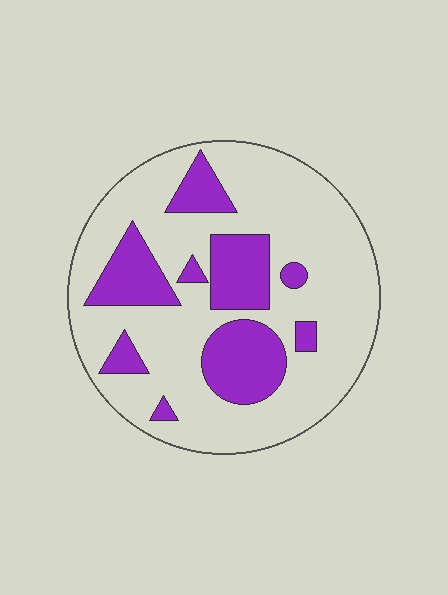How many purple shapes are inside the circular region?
9.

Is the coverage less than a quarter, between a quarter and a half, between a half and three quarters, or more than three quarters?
Between a quarter and a half.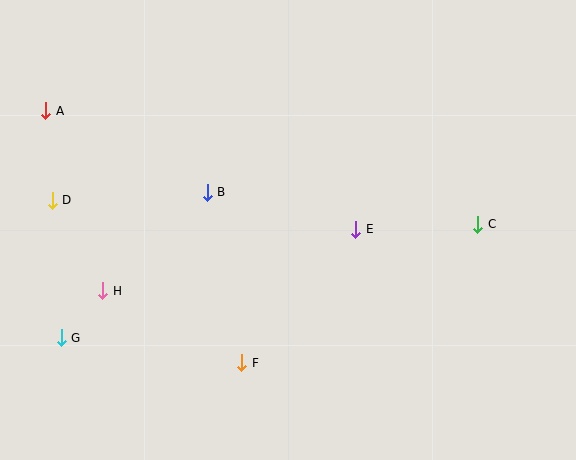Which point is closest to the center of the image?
Point E at (356, 229) is closest to the center.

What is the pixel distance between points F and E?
The distance between F and E is 176 pixels.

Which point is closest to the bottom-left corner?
Point G is closest to the bottom-left corner.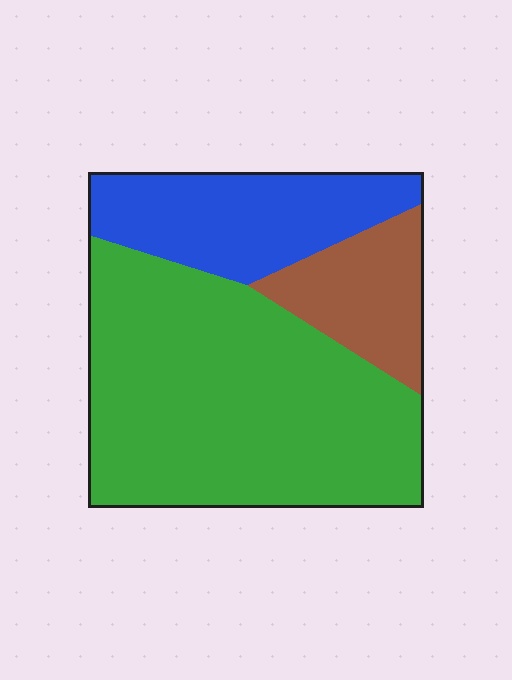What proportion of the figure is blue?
Blue covers 24% of the figure.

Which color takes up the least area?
Brown, at roughly 15%.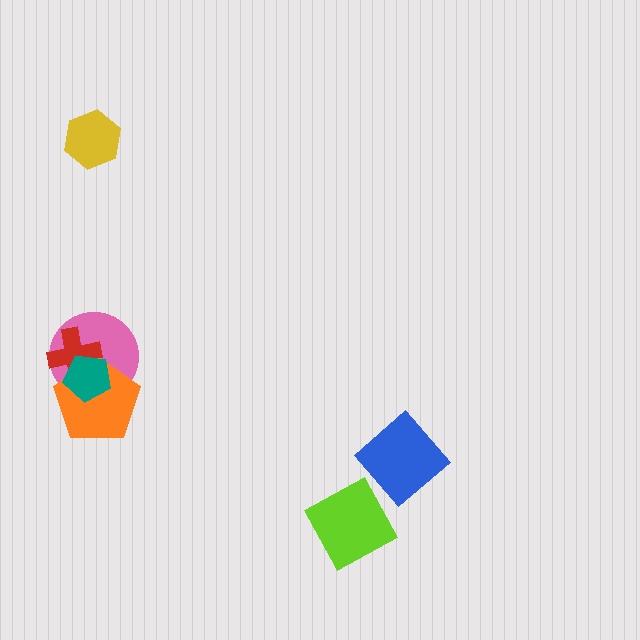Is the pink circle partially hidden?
Yes, it is partially covered by another shape.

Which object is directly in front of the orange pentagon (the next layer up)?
The red cross is directly in front of the orange pentagon.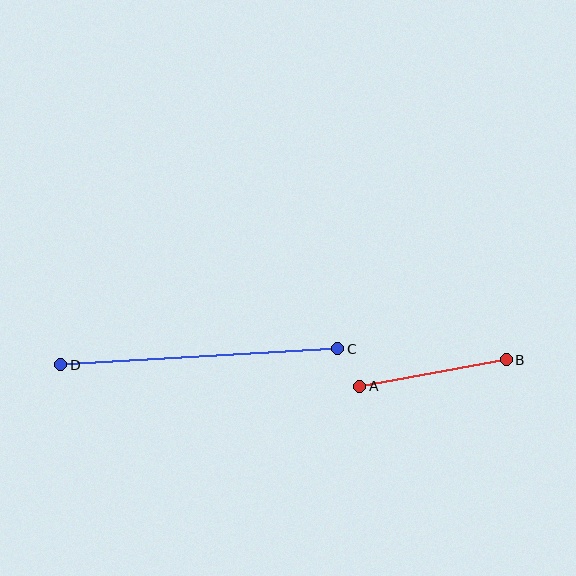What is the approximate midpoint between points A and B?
The midpoint is at approximately (433, 373) pixels.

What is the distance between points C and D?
The distance is approximately 277 pixels.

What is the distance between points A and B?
The distance is approximately 149 pixels.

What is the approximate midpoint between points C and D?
The midpoint is at approximately (199, 357) pixels.